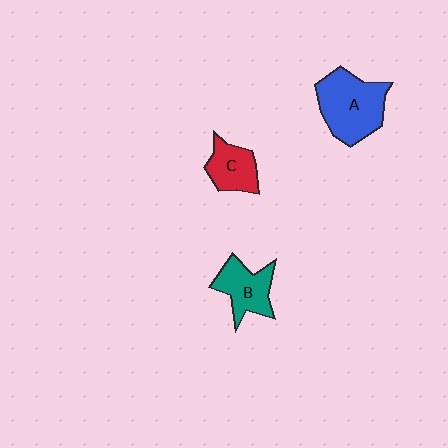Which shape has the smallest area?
Shape C (red).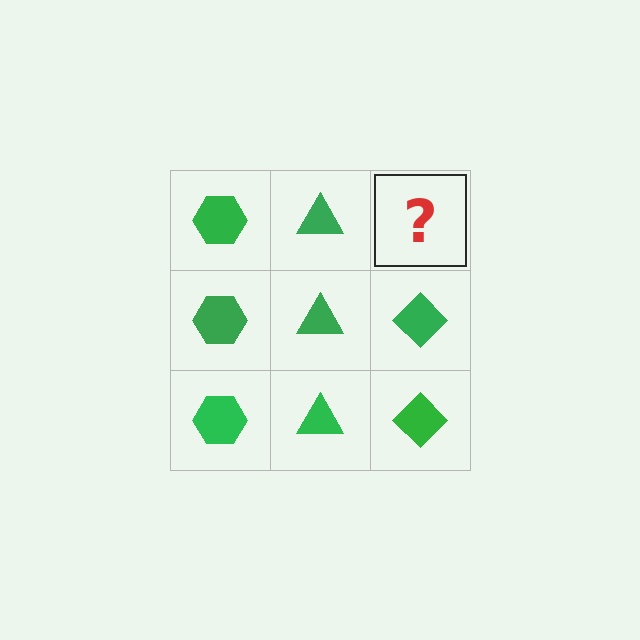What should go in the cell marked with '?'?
The missing cell should contain a green diamond.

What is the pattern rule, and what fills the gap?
The rule is that each column has a consistent shape. The gap should be filled with a green diamond.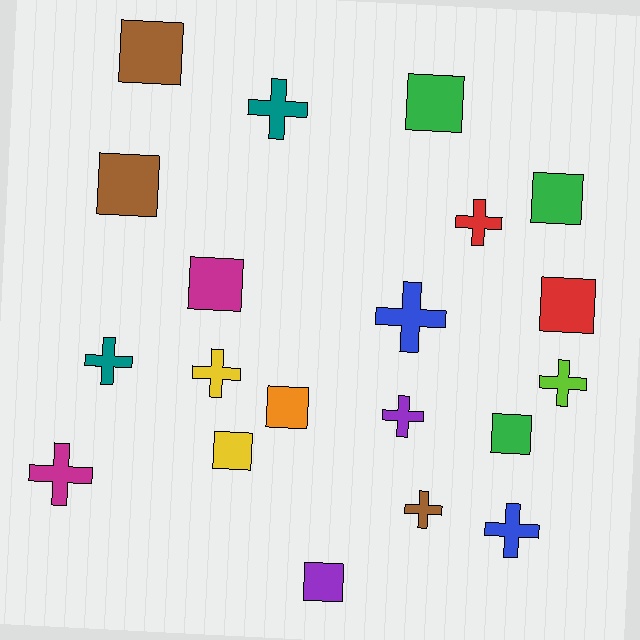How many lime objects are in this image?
There is 1 lime object.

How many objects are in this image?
There are 20 objects.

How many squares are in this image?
There are 10 squares.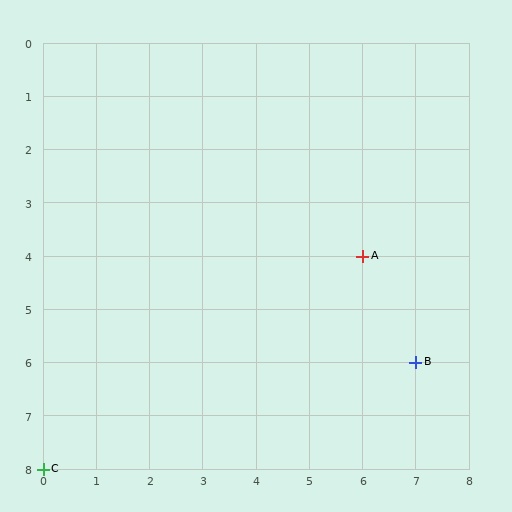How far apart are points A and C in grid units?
Points A and C are 6 columns and 4 rows apart (about 7.2 grid units diagonally).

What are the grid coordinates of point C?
Point C is at grid coordinates (0, 8).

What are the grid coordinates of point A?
Point A is at grid coordinates (6, 4).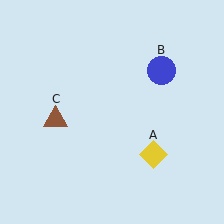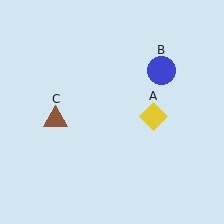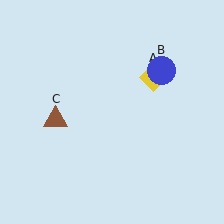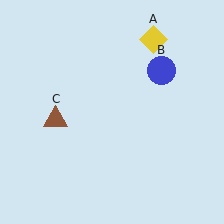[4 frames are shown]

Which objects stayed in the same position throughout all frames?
Blue circle (object B) and brown triangle (object C) remained stationary.